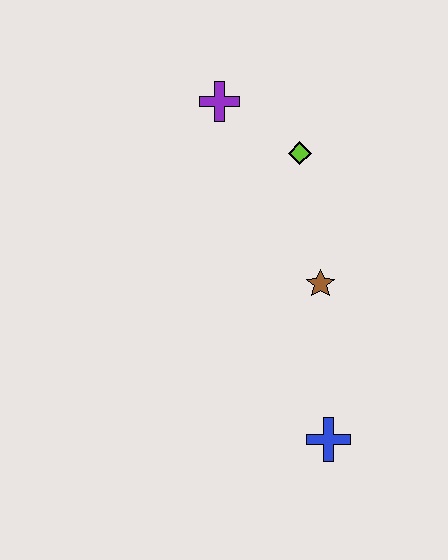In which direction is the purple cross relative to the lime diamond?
The purple cross is to the left of the lime diamond.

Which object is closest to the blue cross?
The brown star is closest to the blue cross.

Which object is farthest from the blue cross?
The purple cross is farthest from the blue cross.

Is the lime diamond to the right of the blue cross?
No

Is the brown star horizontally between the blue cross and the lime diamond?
Yes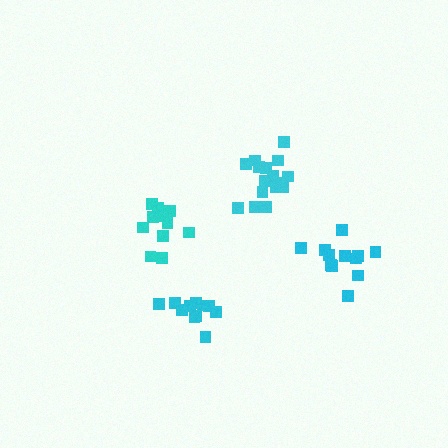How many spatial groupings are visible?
There are 4 spatial groupings.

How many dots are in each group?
Group 1: 11 dots, Group 2: 12 dots, Group 3: 12 dots, Group 4: 16 dots (51 total).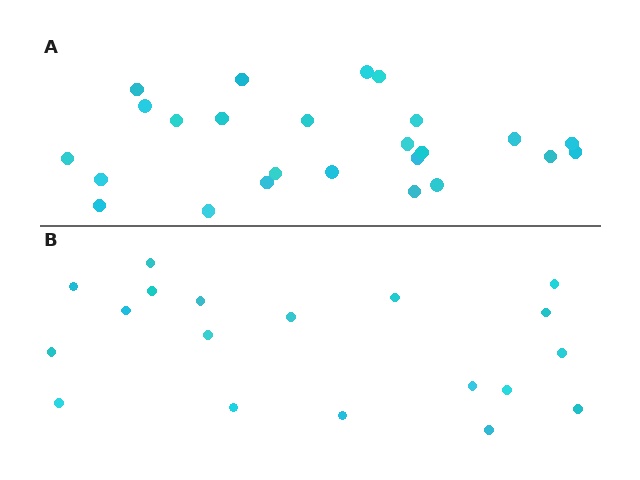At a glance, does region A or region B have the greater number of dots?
Region A (the top region) has more dots.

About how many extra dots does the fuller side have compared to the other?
Region A has about 6 more dots than region B.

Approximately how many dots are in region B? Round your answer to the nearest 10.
About 20 dots. (The exact count is 19, which rounds to 20.)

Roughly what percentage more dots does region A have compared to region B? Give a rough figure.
About 30% more.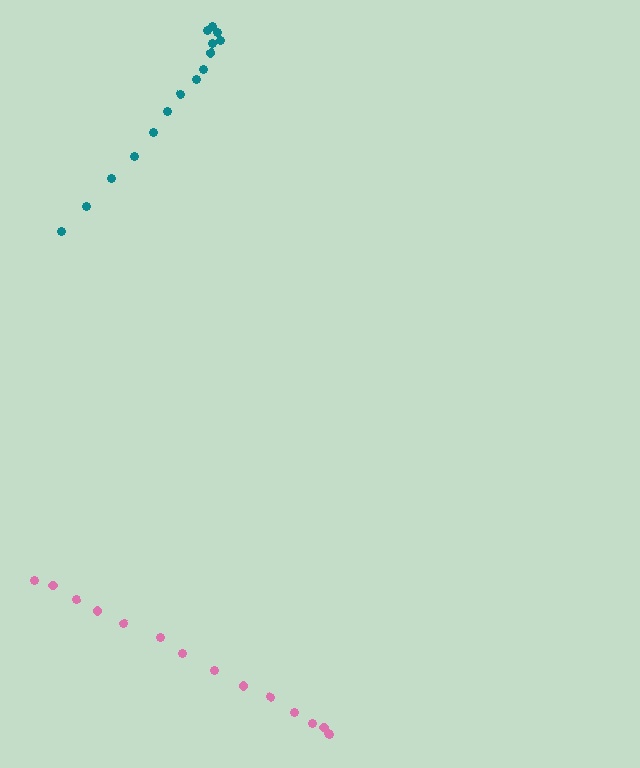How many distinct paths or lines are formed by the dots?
There are 2 distinct paths.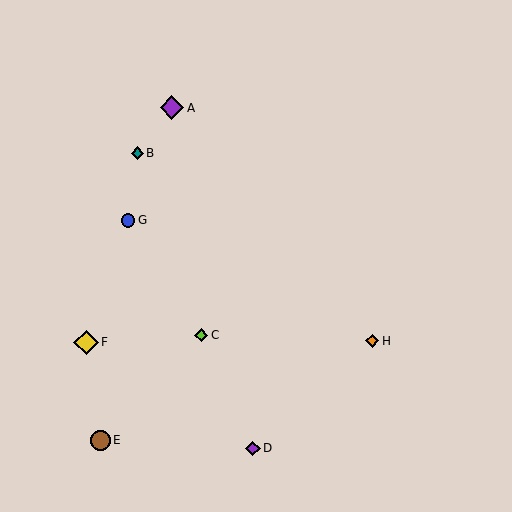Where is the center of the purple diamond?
The center of the purple diamond is at (172, 108).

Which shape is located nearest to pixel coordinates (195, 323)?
The lime diamond (labeled C) at (201, 335) is nearest to that location.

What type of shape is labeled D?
Shape D is a purple diamond.